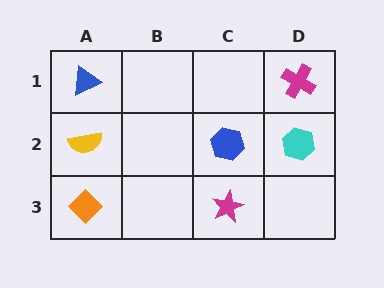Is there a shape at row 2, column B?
No, that cell is empty.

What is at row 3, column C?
A magenta star.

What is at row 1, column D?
A magenta cross.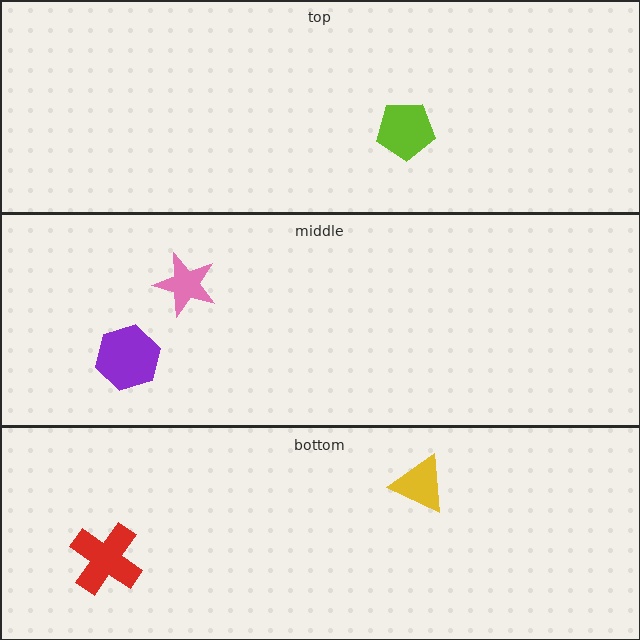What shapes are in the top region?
The lime pentagon.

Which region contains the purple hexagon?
The middle region.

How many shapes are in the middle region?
2.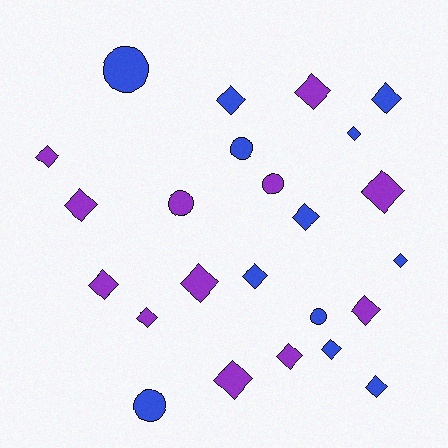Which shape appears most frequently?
Diamond, with 18 objects.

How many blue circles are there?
There are 4 blue circles.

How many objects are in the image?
There are 24 objects.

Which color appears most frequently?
Blue, with 12 objects.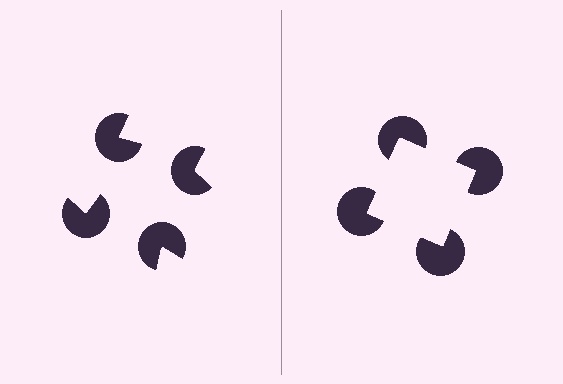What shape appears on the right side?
An illusory square.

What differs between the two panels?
The pac-man discs are positioned identically on both sides; only the wedge orientations differ. On the right they align to a square; on the left they are misaligned.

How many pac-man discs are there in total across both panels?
8 — 4 on each side.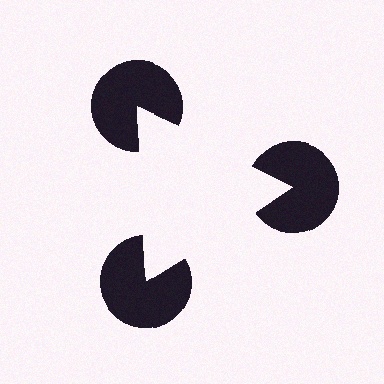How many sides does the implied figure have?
3 sides.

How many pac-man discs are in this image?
There are 3 — one at each vertex of the illusory triangle.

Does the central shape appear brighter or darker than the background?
It typically appears slightly brighter than the background, even though no actual brightness change is drawn.